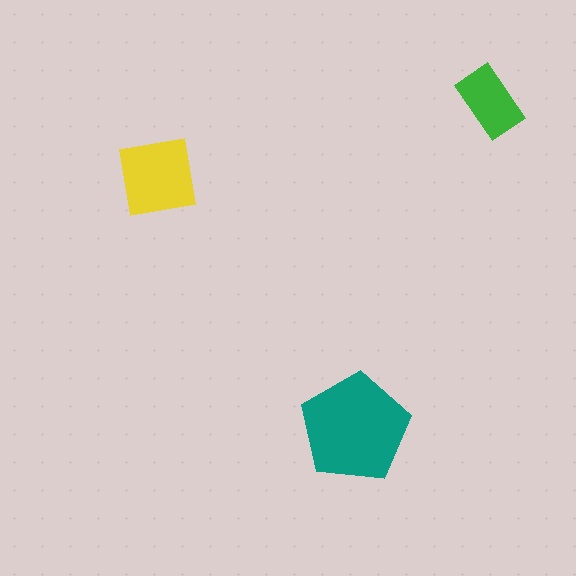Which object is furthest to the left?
The yellow square is leftmost.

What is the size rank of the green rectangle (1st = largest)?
3rd.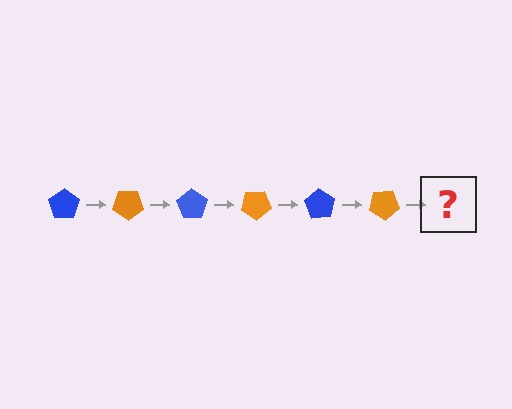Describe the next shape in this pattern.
It should be a blue pentagon, rotated 210 degrees from the start.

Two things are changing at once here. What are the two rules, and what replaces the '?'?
The two rules are that it rotates 35 degrees each step and the color cycles through blue and orange. The '?' should be a blue pentagon, rotated 210 degrees from the start.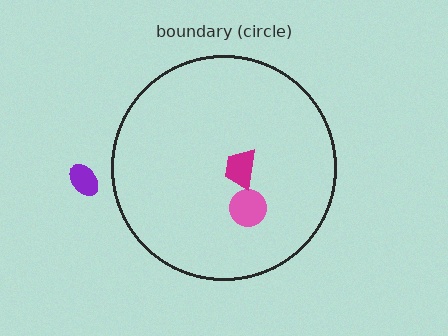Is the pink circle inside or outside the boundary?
Inside.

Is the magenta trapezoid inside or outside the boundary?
Inside.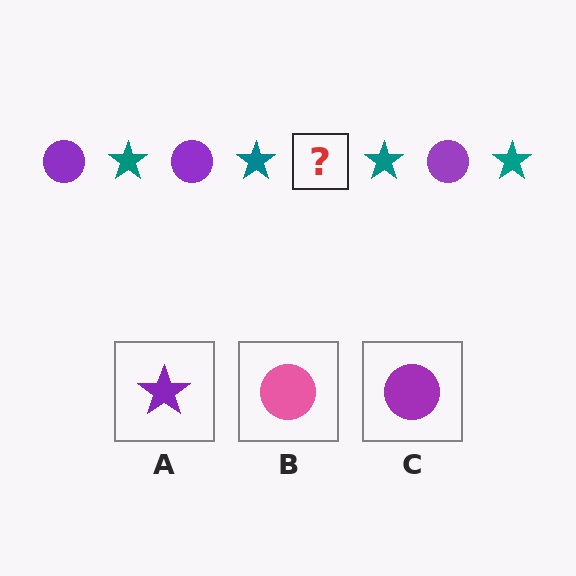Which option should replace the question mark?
Option C.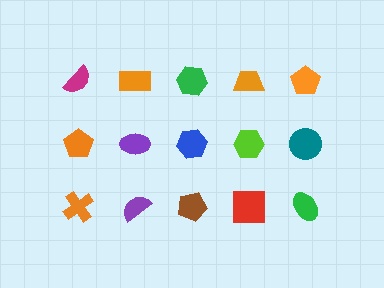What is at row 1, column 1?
A magenta semicircle.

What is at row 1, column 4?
An orange trapezoid.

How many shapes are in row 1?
5 shapes.